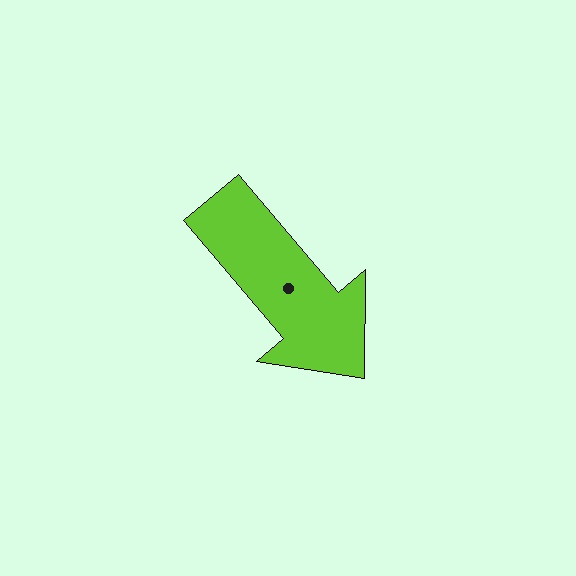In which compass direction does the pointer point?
Southeast.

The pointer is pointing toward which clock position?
Roughly 5 o'clock.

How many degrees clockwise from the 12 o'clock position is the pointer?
Approximately 140 degrees.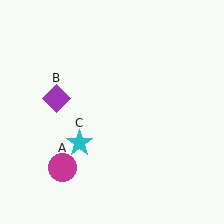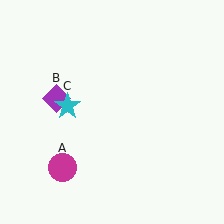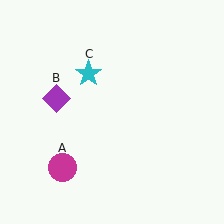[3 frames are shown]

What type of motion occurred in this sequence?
The cyan star (object C) rotated clockwise around the center of the scene.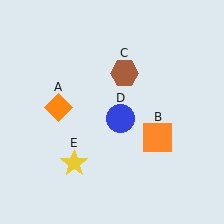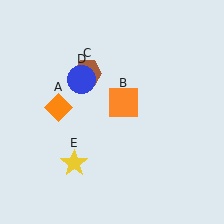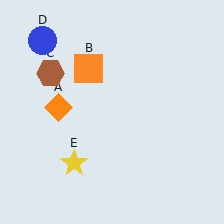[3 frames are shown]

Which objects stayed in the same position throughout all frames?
Orange diamond (object A) and yellow star (object E) remained stationary.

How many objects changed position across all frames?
3 objects changed position: orange square (object B), brown hexagon (object C), blue circle (object D).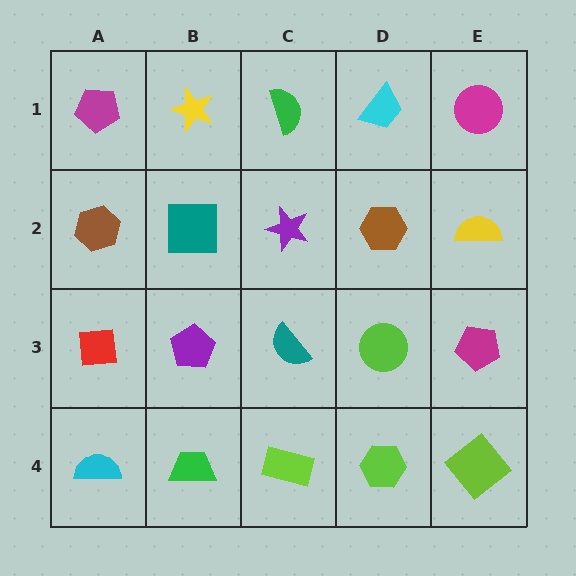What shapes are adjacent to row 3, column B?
A teal square (row 2, column B), a green trapezoid (row 4, column B), a red square (row 3, column A), a teal semicircle (row 3, column C).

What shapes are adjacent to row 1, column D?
A brown hexagon (row 2, column D), a green semicircle (row 1, column C), a magenta circle (row 1, column E).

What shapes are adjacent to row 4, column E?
A magenta pentagon (row 3, column E), a lime hexagon (row 4, column D).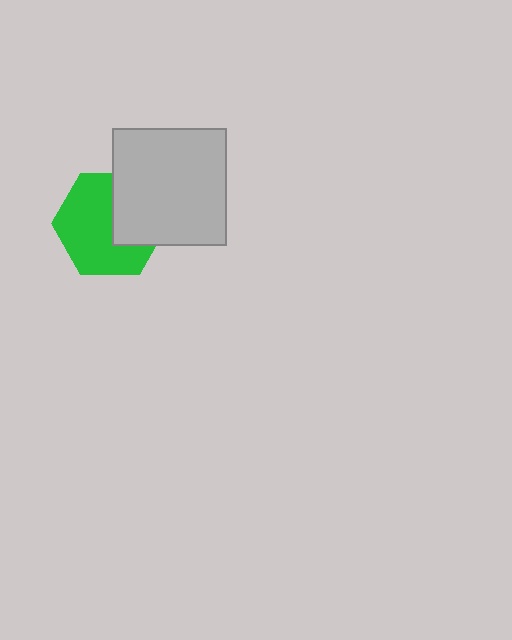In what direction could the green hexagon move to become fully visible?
The green hexagon could move left. That would shift it out from behind the light gray rectangle entirely.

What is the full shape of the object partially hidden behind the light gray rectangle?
The partially hidden object is a green hexagon.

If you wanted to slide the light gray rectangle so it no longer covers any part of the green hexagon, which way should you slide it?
Slide it right — that is the most direct way to separate the two shapes.